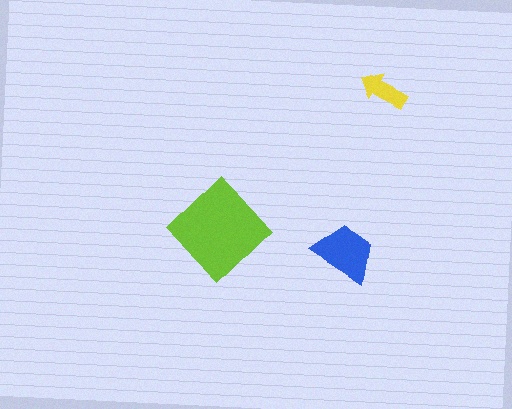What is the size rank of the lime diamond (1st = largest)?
1st.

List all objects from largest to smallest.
The lime diamond, the blue trapezoid, the yellow arrow.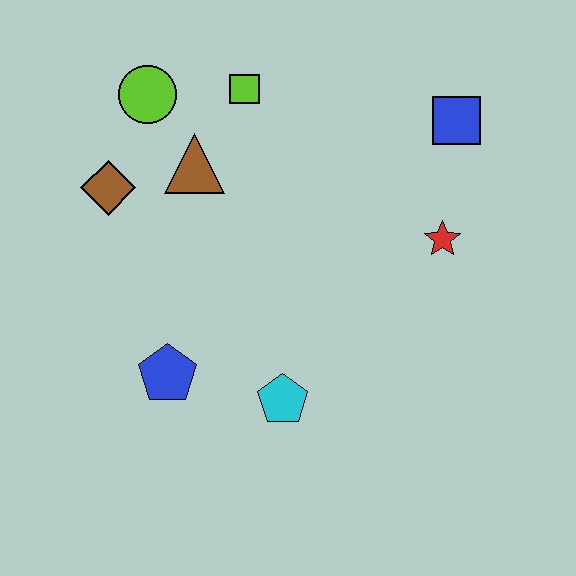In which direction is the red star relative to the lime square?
The red star is to the right of the lime square.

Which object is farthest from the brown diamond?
The blue square is farthest from the brown diamond.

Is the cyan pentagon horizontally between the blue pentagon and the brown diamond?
No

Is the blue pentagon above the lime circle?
No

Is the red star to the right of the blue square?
No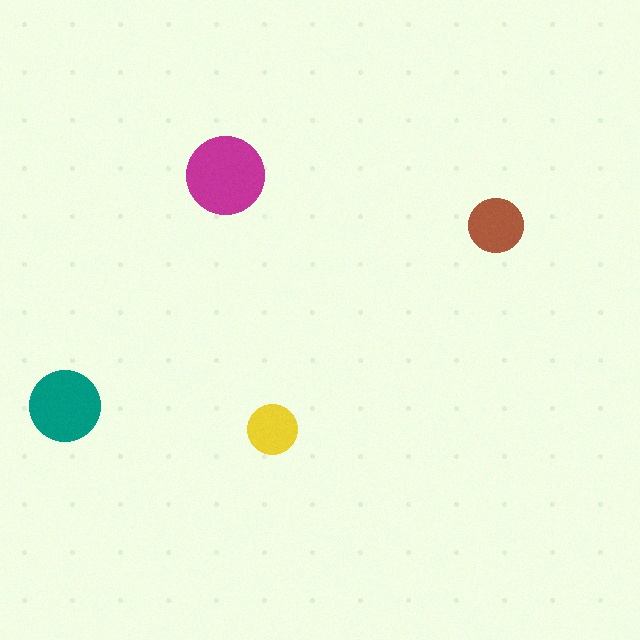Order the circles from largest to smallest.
the magenta one, the teal one, the brown one, the yellow one.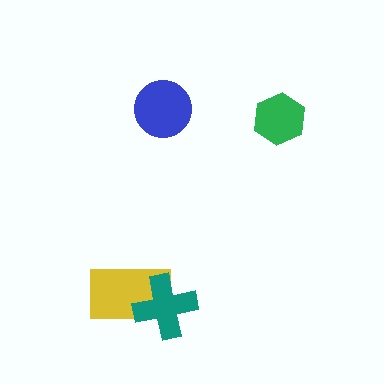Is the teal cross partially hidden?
No, no other shape covers it.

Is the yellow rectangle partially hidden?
Yes, it is partially covered by another shape.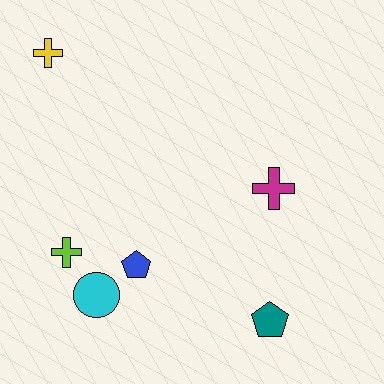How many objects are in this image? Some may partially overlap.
There are 6 objects.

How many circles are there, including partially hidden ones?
There is 1 circle.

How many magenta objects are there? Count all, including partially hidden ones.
There is 1 magenta object.